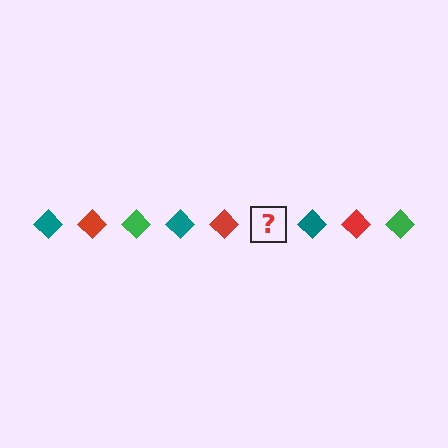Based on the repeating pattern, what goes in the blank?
The blank should be a green diamond.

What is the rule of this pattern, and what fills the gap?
The rule is that the pattern cycles through teal, red, green diamonds. The gap should be filled with a green diamond.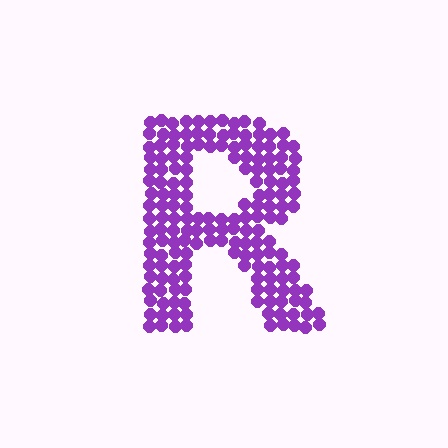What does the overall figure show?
The overall figure shows the letter R.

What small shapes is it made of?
It is made of small circles.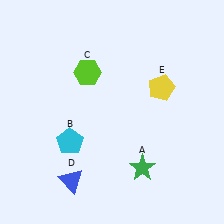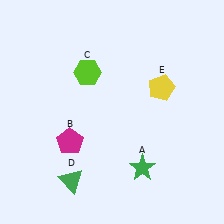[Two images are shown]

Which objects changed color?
B changed from cyan to magenta. D changed from blue to green.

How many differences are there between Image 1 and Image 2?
There are 2 differences between the two images.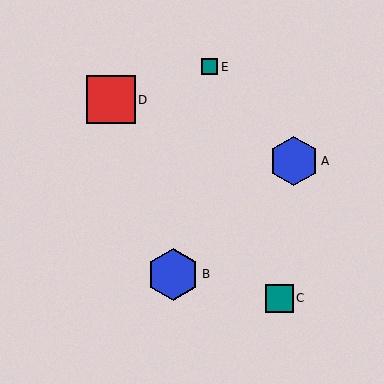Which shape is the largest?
The blue hexagon (labeled B) is the largest.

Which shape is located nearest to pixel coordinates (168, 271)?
The blue hexagon (labeled B) at (173, 274) is nearest to that location.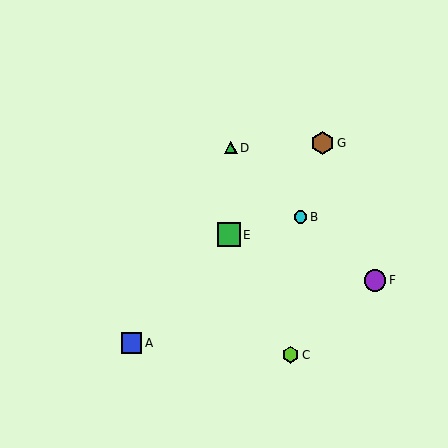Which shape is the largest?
The green square (labeled E) is the largest.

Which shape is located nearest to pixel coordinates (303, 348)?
The lime hexagon (labeled C) at (290, 355) is nearest to that location.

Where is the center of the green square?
The center of the green square is at (229, 235).